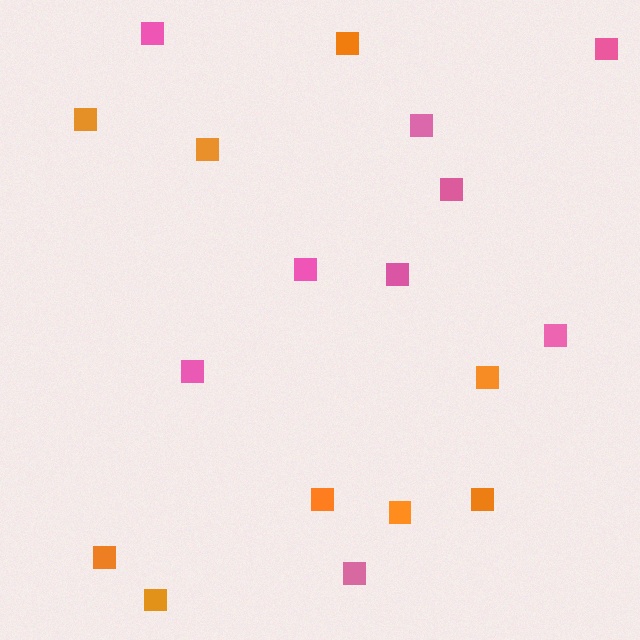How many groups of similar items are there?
There are 2 groups: one group of pink squares (9) and one group of orange squares (9).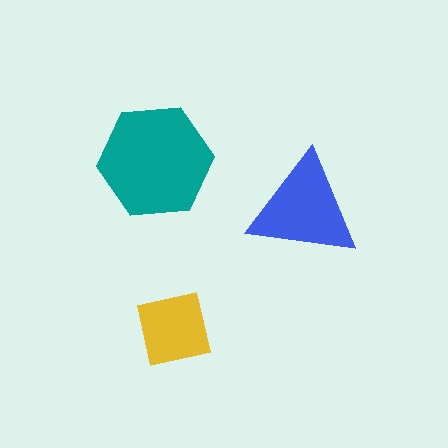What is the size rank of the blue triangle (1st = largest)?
2nd.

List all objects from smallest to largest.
The yellow square, the blue triangle, the teal hexagon.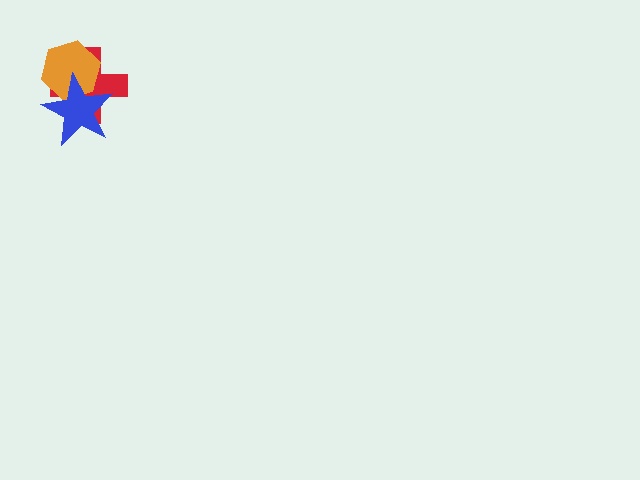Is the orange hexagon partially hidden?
Yes, it is partially covered by another shape.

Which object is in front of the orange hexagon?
The blue star is in front of the orange hexagon.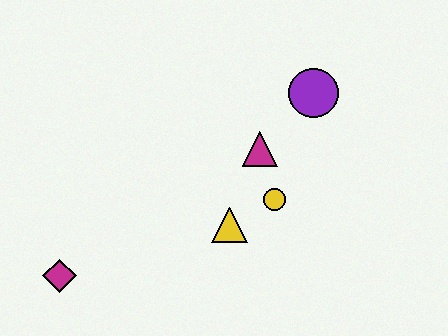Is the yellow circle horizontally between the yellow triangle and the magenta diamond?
No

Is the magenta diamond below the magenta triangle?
Yes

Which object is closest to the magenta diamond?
The yellow triangle is closest to the magenta diamond.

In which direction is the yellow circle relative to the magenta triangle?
The yellow circle is below the magenta triangle.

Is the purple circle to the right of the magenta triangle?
Yes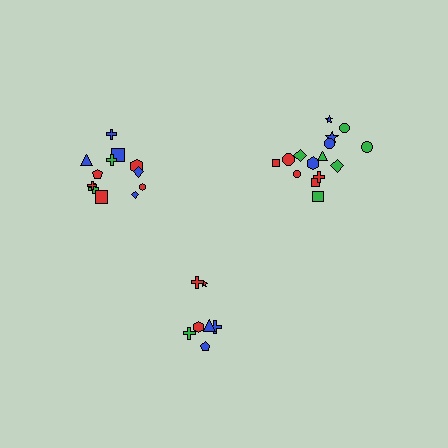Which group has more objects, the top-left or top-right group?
The top-right group.